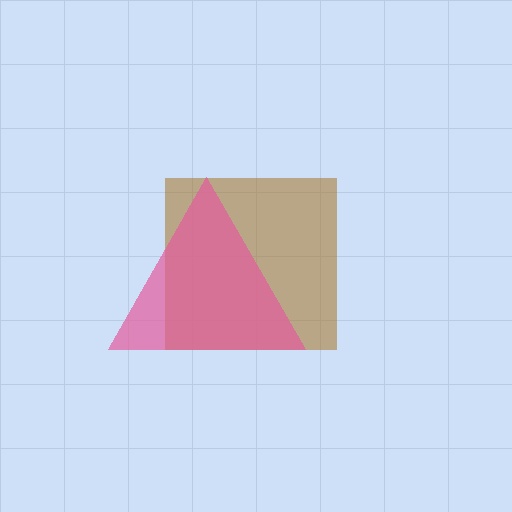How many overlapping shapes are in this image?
There are 2 overlapping shapes in the image.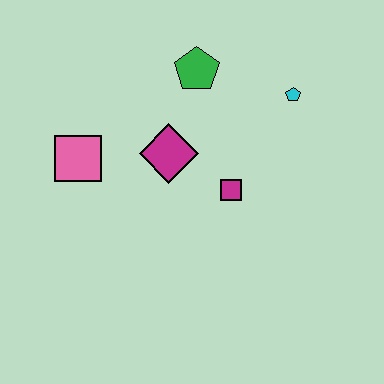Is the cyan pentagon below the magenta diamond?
No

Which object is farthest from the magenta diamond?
The cyan pentagon is farthest from the magenta diamond.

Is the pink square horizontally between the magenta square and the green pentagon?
No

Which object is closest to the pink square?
The magenta diamond is closest to the pink square.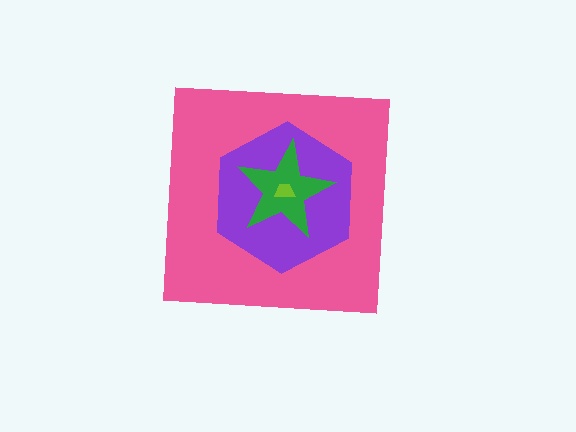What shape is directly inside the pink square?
The purple hexagon.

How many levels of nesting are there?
4.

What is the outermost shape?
The pink square.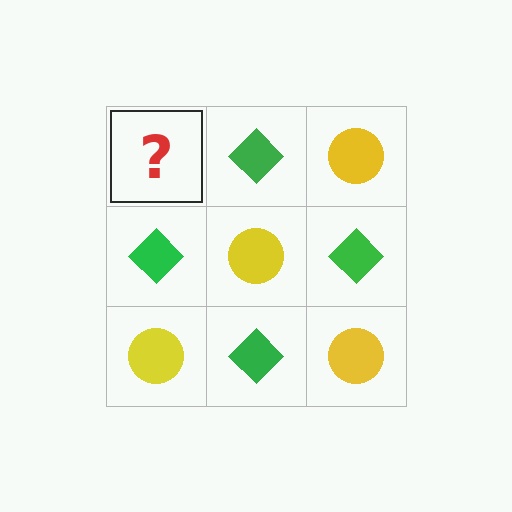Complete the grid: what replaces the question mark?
The question mark should be replaced with a yellow circle.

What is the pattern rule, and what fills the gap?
The rule is that it alternates yellow circle and green diamond in a checkerboard pattern. The gap should be filled with a yellow circle.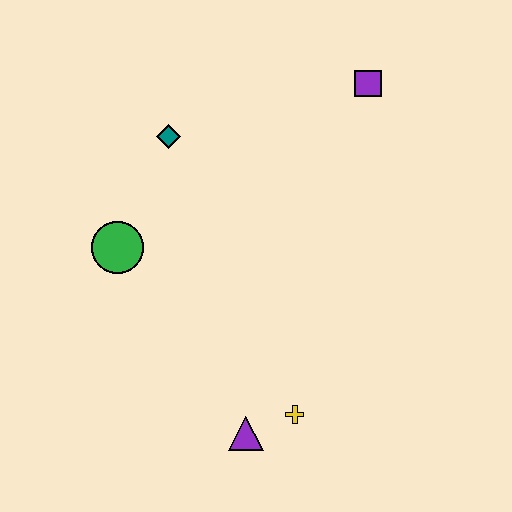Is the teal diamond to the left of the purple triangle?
Yes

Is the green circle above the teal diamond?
No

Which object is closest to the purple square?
The teal diamond is closest to the purple square.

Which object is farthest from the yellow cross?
The purple square is farthest from the yellow cross.